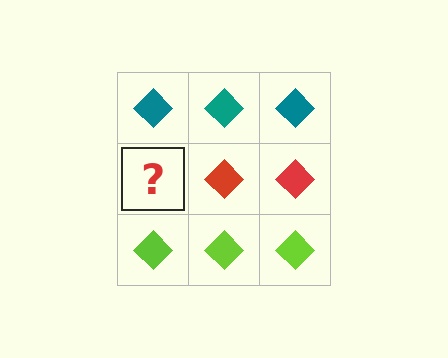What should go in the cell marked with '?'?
The missing cell should contain a red diamond.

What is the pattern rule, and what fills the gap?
The rule is that each row has a consistent color. The gap should be filled with a red diamond.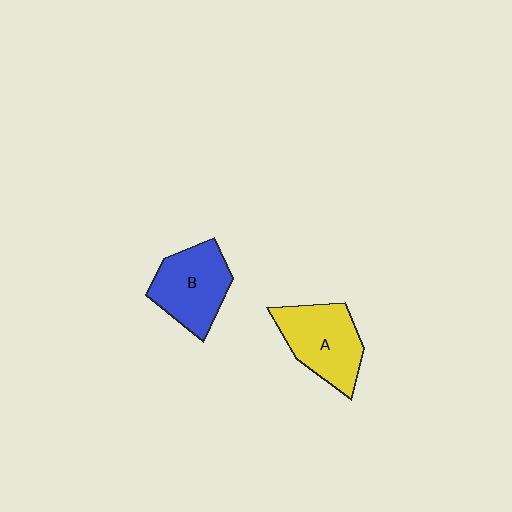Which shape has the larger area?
Shape A (yellow).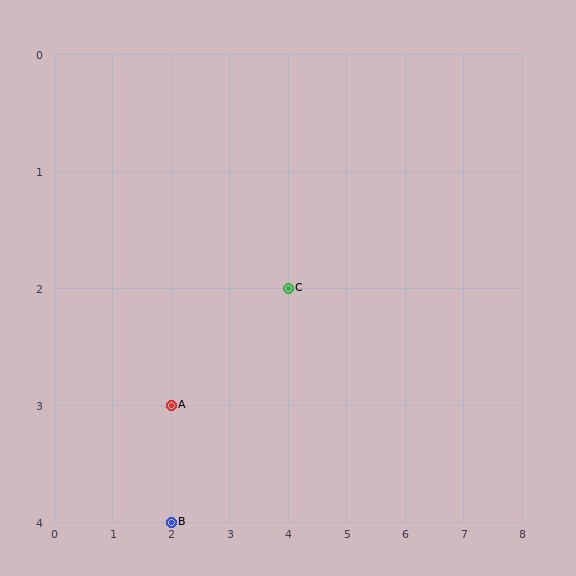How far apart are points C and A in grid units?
Points C and A are 2 columns and 1 row apart (about 2.2 grid units diagonally).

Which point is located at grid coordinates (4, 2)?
Point C is at (4, 2).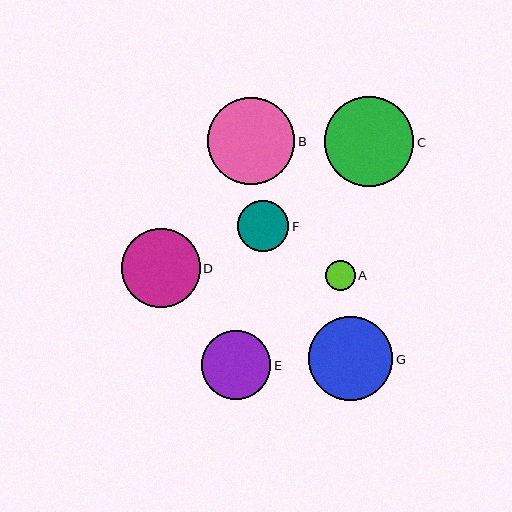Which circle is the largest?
Circle C is the largest with a size of approximately 90 pixels.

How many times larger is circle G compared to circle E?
Circle G is approximately 1.2 times the size of circle E.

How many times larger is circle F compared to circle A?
Circle F is approximately 1.7 times the size of circle A.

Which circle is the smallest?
Circle A is the smallest with a size of approximately 30 pixels.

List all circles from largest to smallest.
From largest to smallest: C, B, G, D, E, F, A.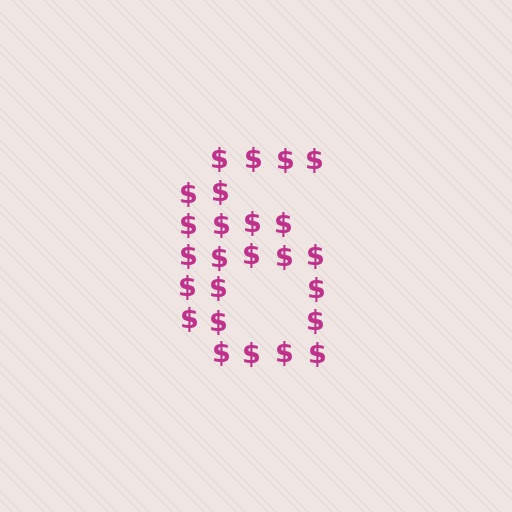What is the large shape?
The large shape is the digit 6.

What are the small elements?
The small elements are dollar signs.